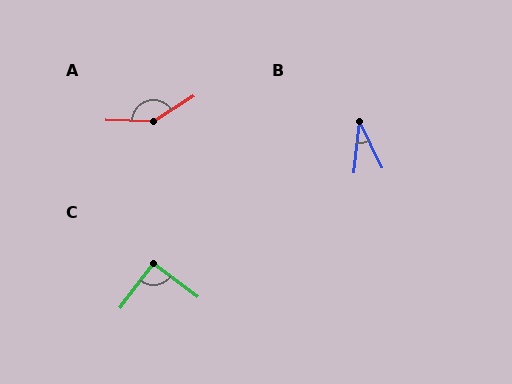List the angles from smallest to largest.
B (32°), C (90°), A (146°).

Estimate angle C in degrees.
Approximately 90 degrees.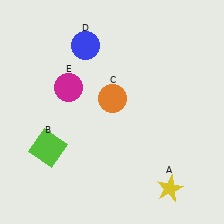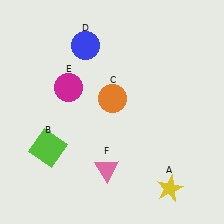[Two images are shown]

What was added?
A pink triangle (F) was added in Image 2.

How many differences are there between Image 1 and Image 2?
There is 1 difference between the two images.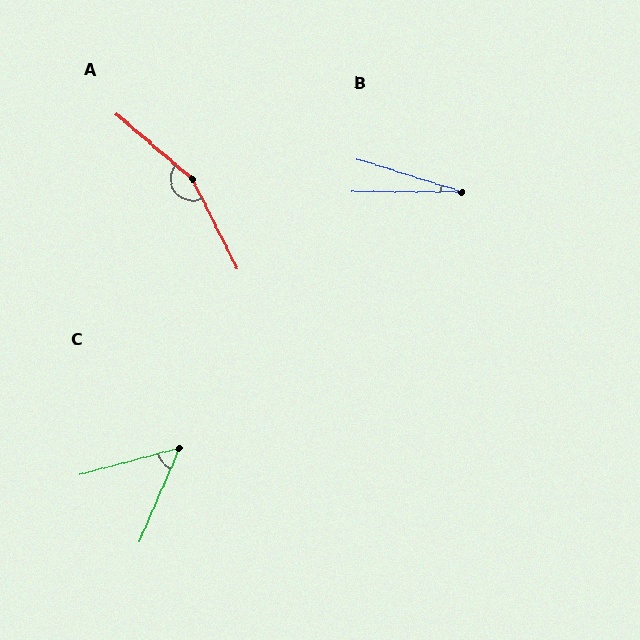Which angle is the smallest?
B, at approximately 18 degrees.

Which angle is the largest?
A, at approximately 157 degrees.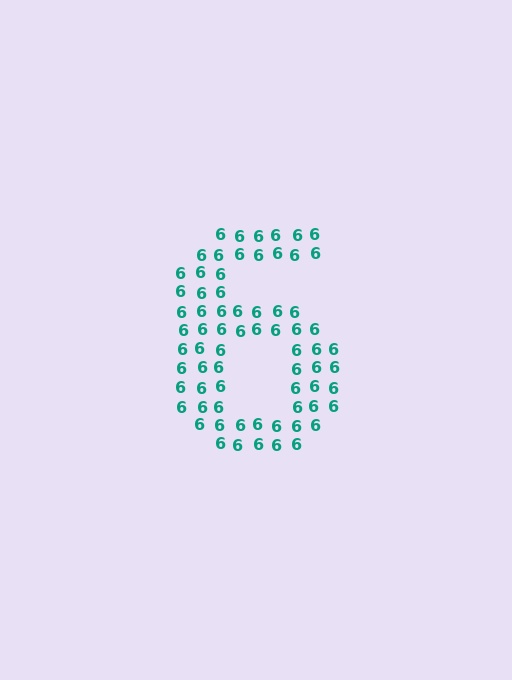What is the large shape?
The large shape is the digit 6.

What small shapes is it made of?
It is made of small digit 6's.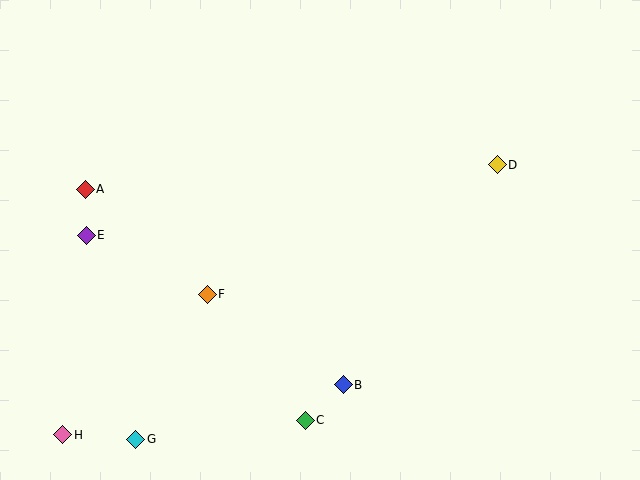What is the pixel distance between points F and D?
The distance between F and D is 318 pixels.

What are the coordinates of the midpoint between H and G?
The midpoint between H and G is at (99, 437).